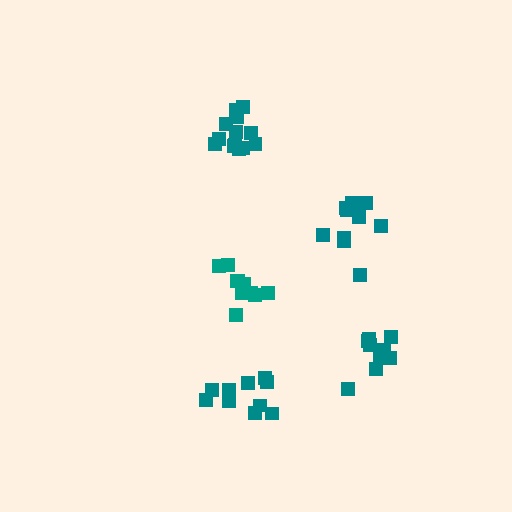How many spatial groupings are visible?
There are 5 spatial groupings.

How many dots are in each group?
Group 1: 10 dots, Group 2: 10 dots, Group 3: 10 dots, Group 4: 9 dots, Group 5: 13 dots (52 total).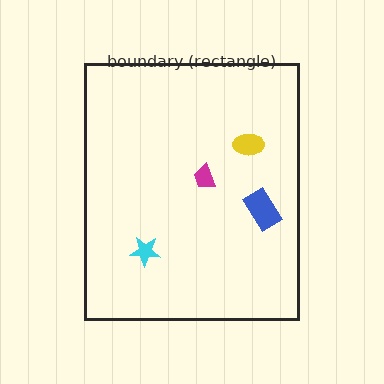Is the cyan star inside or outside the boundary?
Inside.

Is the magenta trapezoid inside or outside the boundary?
Inside.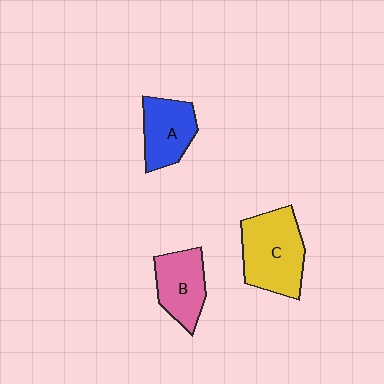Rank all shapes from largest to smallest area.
From largest to smallest: C (yellow), B (pink), A (blue).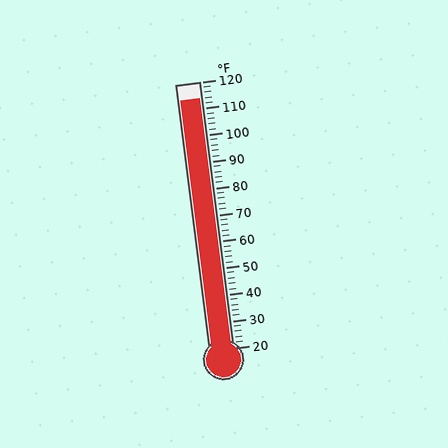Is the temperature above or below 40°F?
The temperature is above 40°F.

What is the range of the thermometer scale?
The thermometer scale ranges from 20°F to 120°F.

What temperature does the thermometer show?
The thermometer shows approximately 114°F.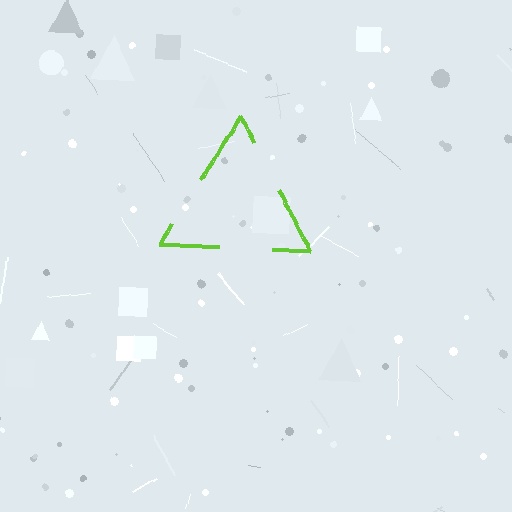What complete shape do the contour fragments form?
The contour fragments form a triangle.